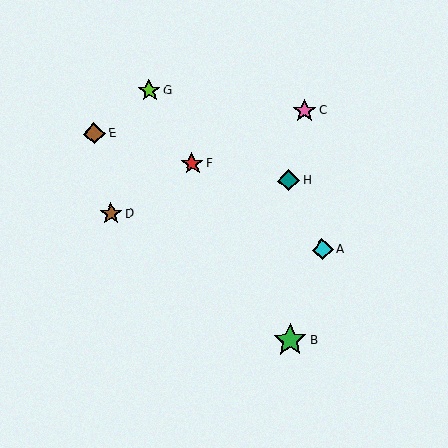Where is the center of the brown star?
The center of the brown star is at (111, 214).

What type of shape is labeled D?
Shape D is a brown star.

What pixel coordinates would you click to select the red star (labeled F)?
Click at (192, 163) to select the red star F.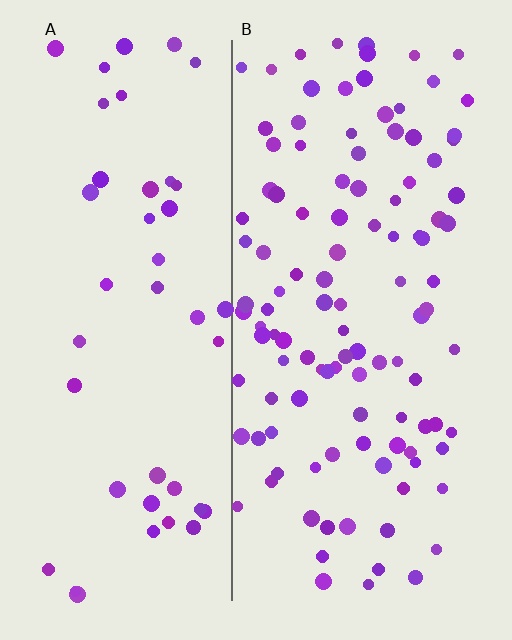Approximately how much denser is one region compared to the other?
Approximately 2.5× — region B over region A.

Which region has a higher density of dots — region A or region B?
B (the right).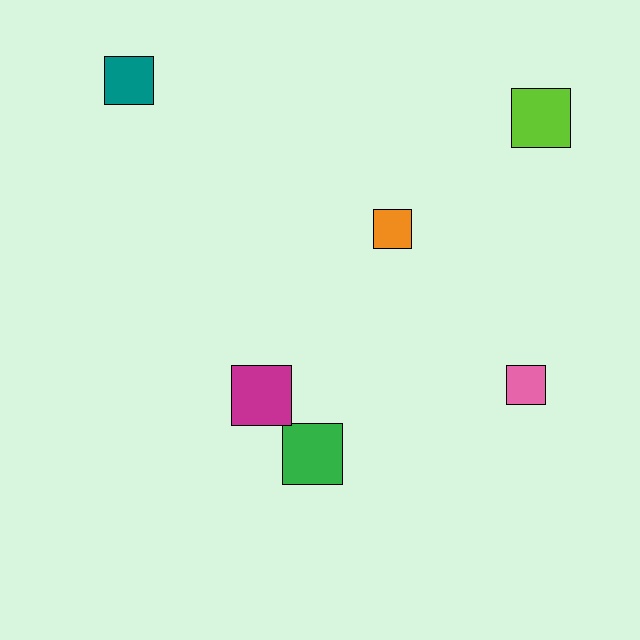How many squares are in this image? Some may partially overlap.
There are 6 squares.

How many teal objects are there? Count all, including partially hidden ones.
There is 1 teal object.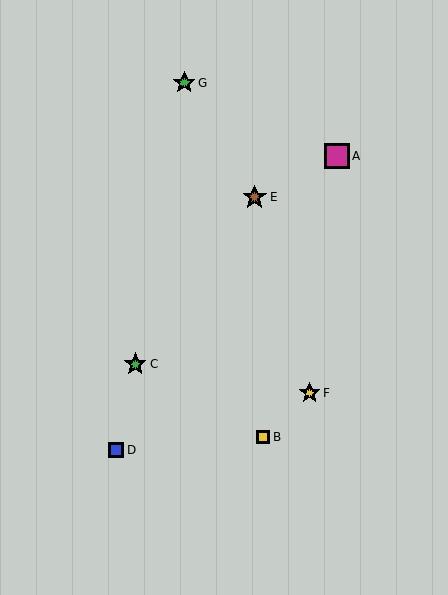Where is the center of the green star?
The center of the green star is at (135, 364).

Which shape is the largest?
The magenta square (labeled A) is the largest.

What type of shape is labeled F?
Shape F is a yellow star.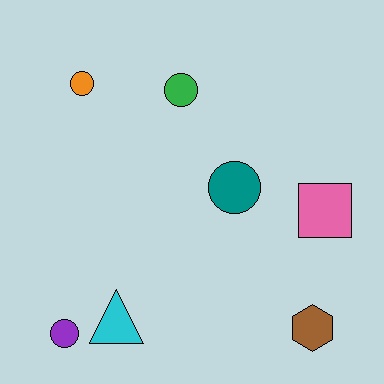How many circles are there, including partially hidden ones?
There are 4 circles.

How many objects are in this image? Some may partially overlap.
There are 7 objects.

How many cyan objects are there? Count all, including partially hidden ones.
There is 1 cyan object.